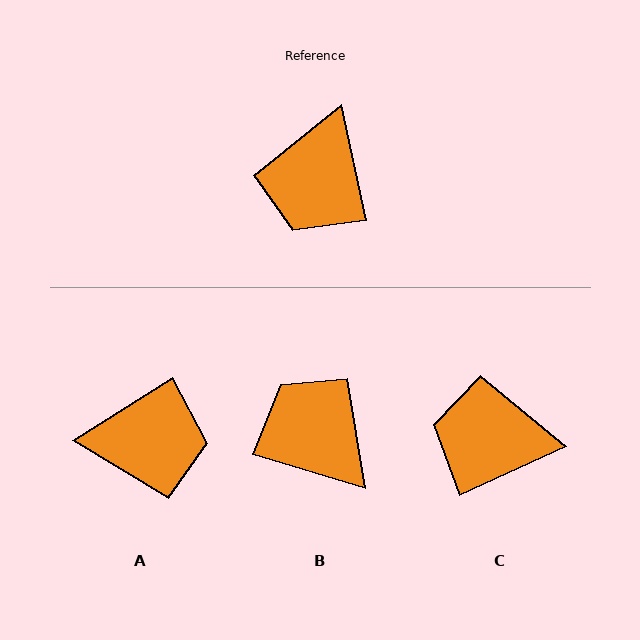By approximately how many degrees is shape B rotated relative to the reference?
Approximately 120 degrees clockwise.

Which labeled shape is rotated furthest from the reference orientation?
B, about 120 degrees away.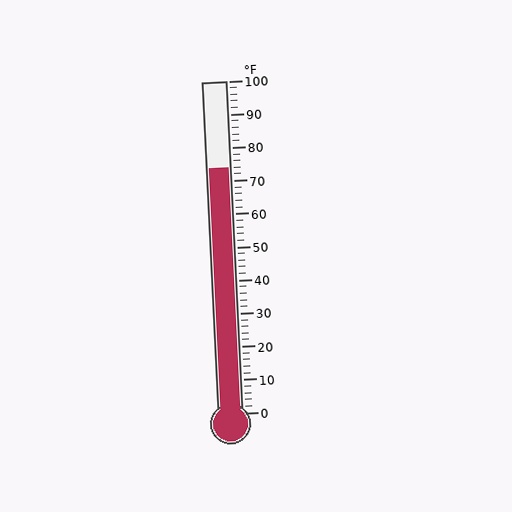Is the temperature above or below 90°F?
The temperature is below 90°F.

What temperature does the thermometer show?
The thermometer shows approximately 74°F.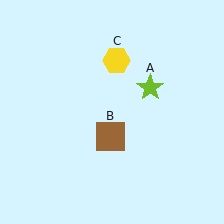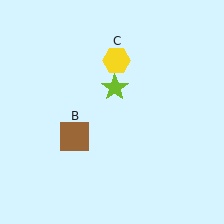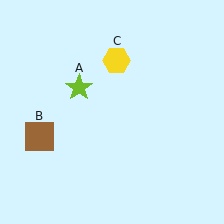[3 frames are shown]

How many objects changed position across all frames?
2 objects changed position: lime star (object A), brown square (object B).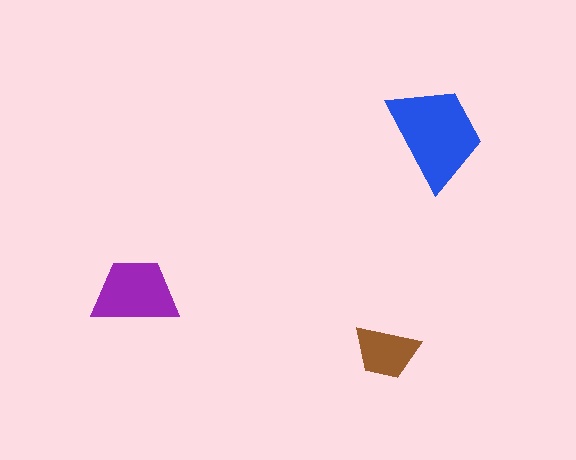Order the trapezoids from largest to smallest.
the blue one, the purple one, the brown one.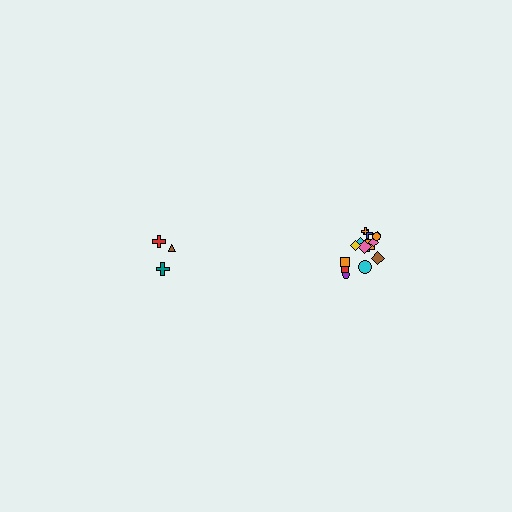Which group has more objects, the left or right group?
The right group.